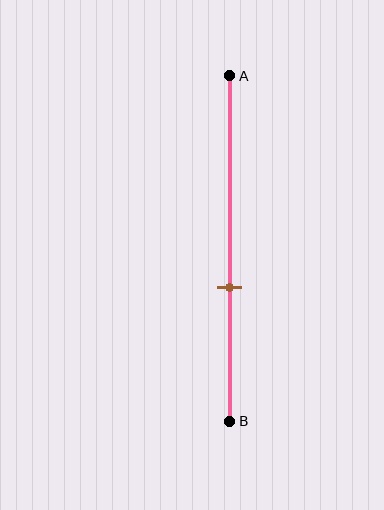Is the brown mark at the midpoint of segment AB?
No, the mark is at about 60% from A, not at the 50% midpoint.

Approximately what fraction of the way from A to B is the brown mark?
The brown mark is approximately 60% of the way from A to B.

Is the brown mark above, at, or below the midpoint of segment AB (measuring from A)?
The brown mark is below the midpoint of segment AB.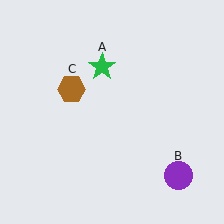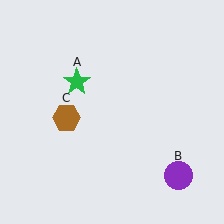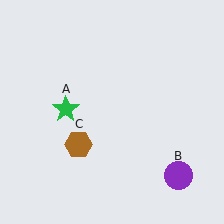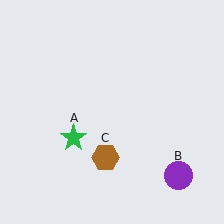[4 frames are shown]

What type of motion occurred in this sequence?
The green star (object A), brown hexagon (object C) rotated counterclockwise around the center of the scene.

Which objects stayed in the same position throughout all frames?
Purple circle (object B) remained stationary.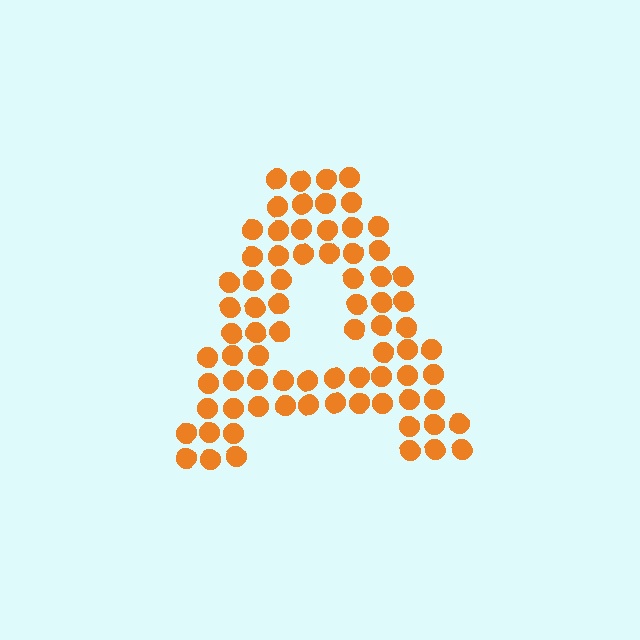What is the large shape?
The large shape is the letter A.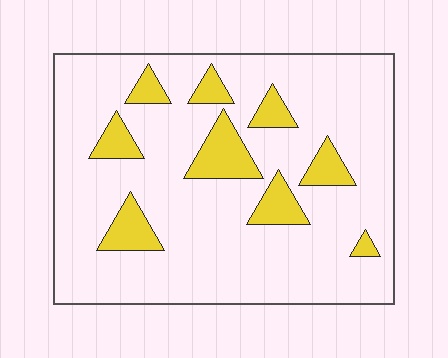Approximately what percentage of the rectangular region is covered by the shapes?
Approximately 15%.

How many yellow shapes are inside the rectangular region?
9.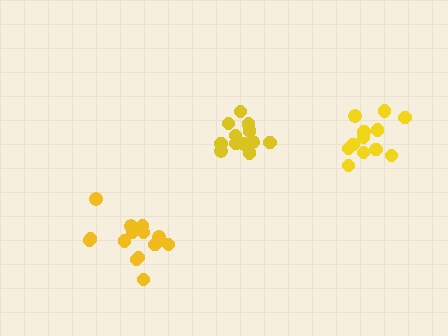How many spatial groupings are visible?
There are 3 spatial groupings.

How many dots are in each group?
Group 1: 12 dots, Group 2: 12 dots, Group 3: 15 dots (39 total).